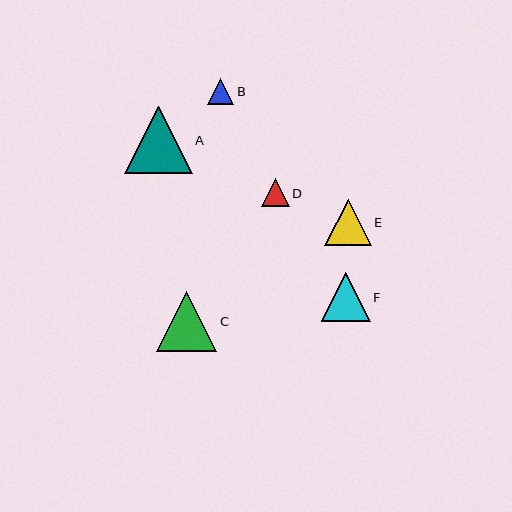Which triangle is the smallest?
Triangle B is the smallest with a size of approximately 26 pixels.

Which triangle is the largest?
Triangle A is the largest with a size of approximately 67 pixels.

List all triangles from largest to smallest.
From largest to smallest: A, C, F, E, D, B.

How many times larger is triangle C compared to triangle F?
Triangle C is approximately 1.2 times the size of triangle F.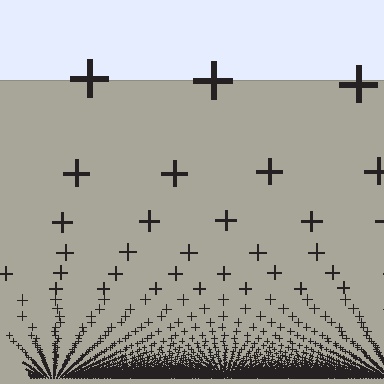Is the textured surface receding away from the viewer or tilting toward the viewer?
The surface appears to tilt toward the viewer. Texture elements get larger and sparser toward the top.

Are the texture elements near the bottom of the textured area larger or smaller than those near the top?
Smaller. The gradient is inverted — elements near the bottom are smaller and denser.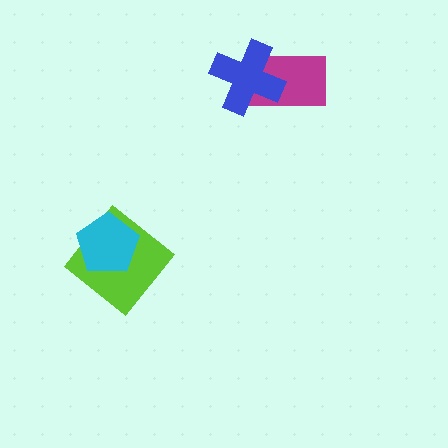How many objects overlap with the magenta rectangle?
1 object overlaps with the magenta rectangle.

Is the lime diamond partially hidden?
Yes, it is partially covered by another shape.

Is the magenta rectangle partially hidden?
Yes, it is partially covered by another shape.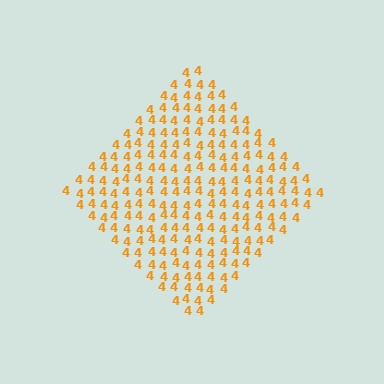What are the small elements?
The small elements are digit 4's.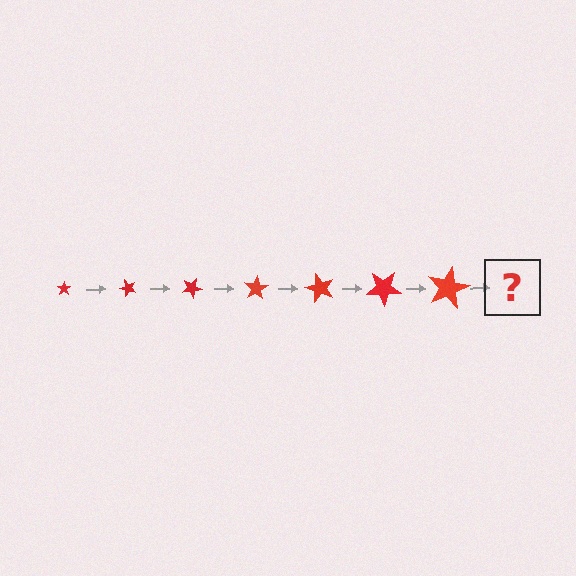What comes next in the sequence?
The next element should be a star, larger than the previous one and rotated 350 degrees from the start.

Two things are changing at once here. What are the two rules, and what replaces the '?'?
The two rules are that the star grows larger each step and it rotates 50 degrees each step. The '?' should be a star, larger than the previous one and rotated 350 degrees from the start.